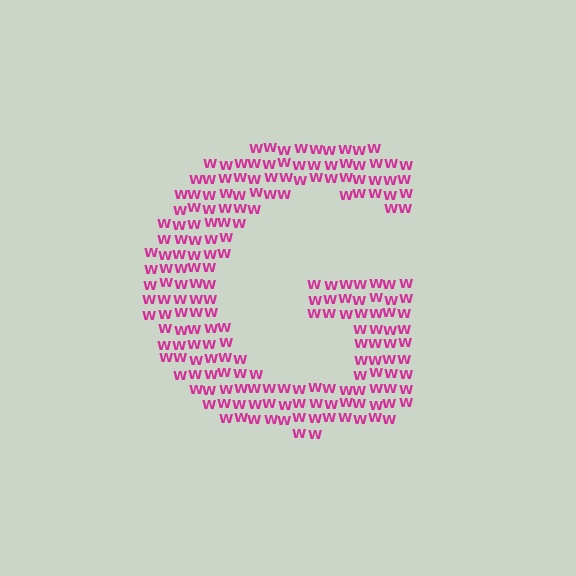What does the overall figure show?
The overall figure shows the letter G.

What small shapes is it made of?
It is made of small letter W's.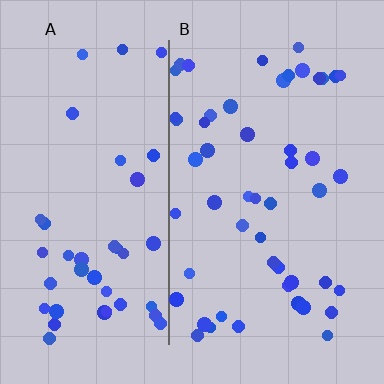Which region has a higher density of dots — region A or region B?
B (the right).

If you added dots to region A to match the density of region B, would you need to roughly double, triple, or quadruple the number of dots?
Approximately double.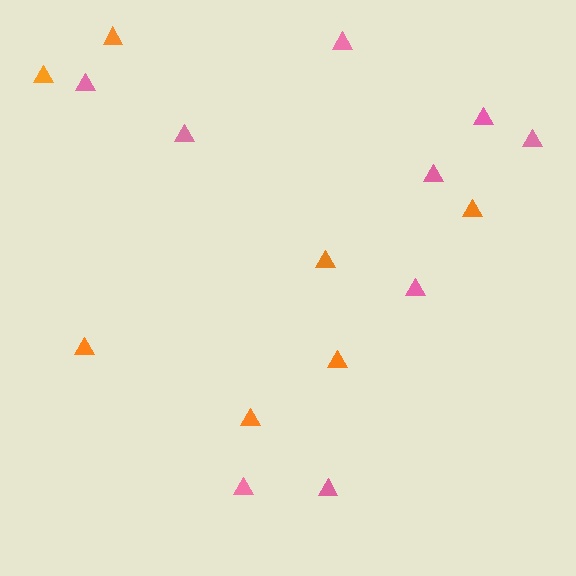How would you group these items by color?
There are 2 groups: one group of orange triangles (7) and one group of pink triangles (9).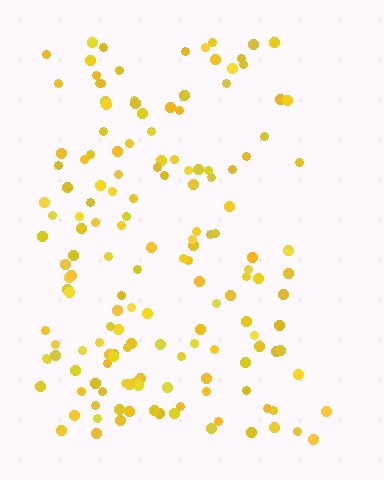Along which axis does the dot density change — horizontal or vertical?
Horizontal.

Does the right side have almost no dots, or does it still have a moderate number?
Still a moderate number, just noticeably fewer than the left.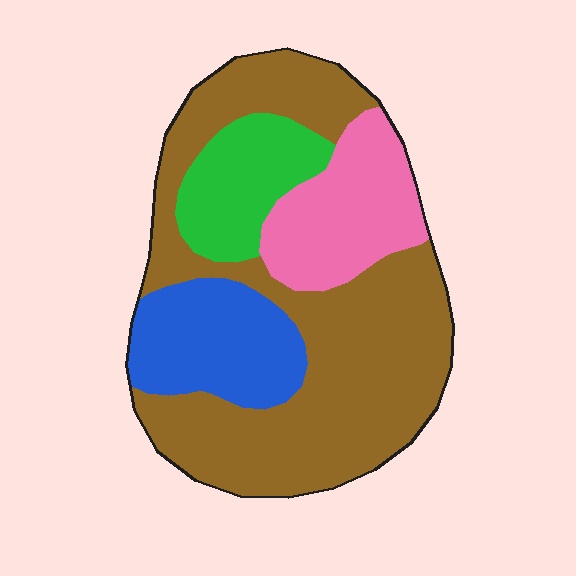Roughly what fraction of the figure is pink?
Pink covers roughly 15% of the figure.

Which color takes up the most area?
Brown, at roughly 55%.